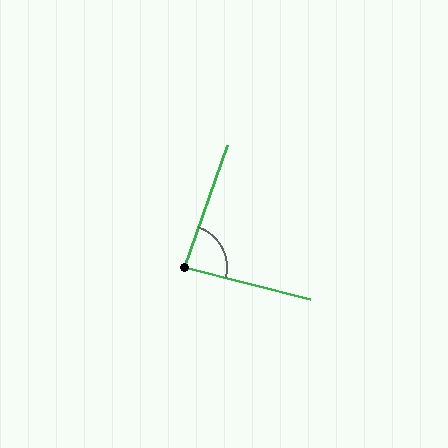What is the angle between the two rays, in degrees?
Approximately 85 degrees.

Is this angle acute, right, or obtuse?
It is acute.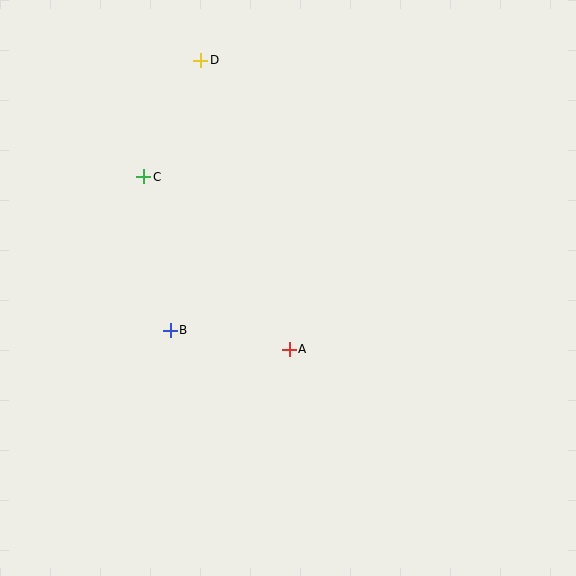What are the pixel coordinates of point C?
Point C is at (144, 177).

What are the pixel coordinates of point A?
Point A is at (289, 349).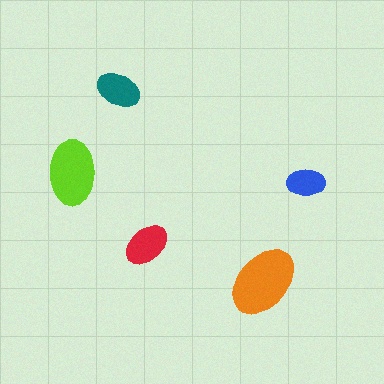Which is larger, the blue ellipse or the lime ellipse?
The lime one.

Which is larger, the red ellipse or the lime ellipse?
The lime one.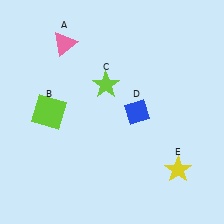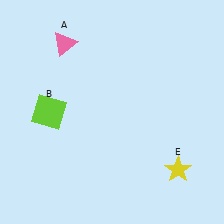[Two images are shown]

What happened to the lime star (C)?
The lime star (C) was removed in Image 2. It was in the top-left area of Image 1.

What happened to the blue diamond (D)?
The blue diamond (D) was removed in Image 2. It was in the bottom-right area of Image 1.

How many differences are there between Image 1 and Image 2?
There are 2 differences between the two images.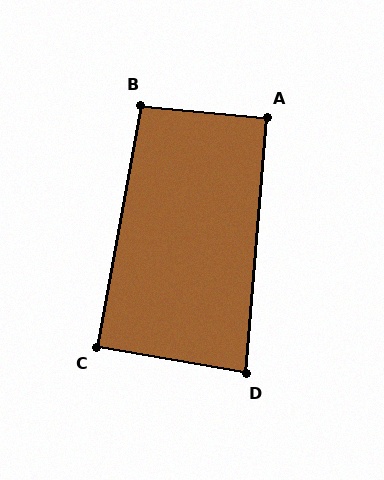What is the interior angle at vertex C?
Approximately 89 degrees (approximately right).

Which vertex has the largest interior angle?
B, at approximately 95 degrees.